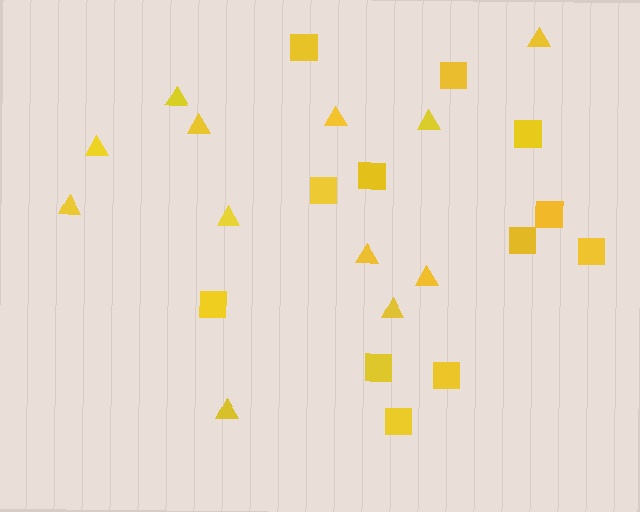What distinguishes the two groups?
There are 2 groups: one group of squares (12) and one group of triangles (12).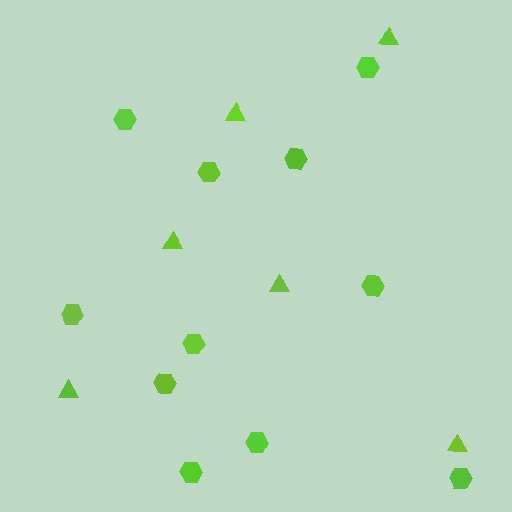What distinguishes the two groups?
There are 2 groups: one group of hexagons (11) and one group of triangles (6).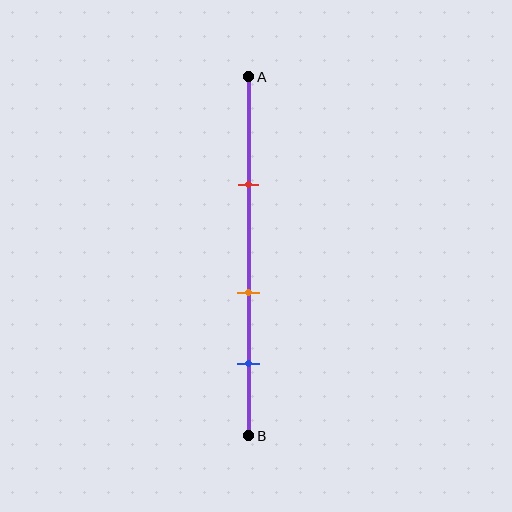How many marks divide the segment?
There are 3 marks dividing the segment.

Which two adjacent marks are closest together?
The orange and blue marks are the closest adjacent pair.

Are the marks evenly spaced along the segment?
Yes, the marks are approximately evenly spaced.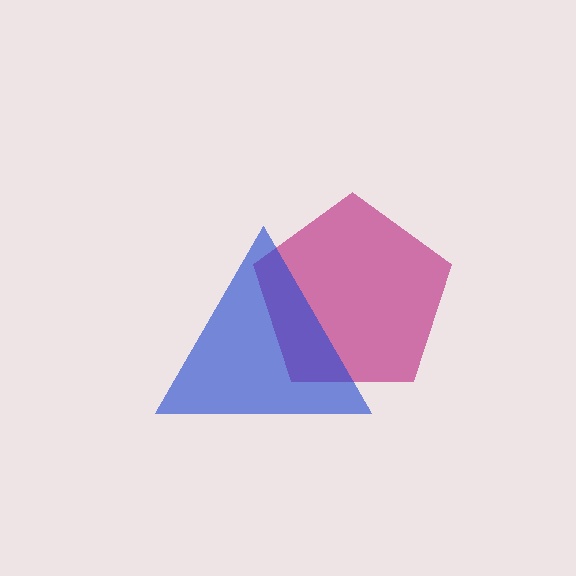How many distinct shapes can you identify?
There are 2 distinct shapes: a magenta pentagon, a blue triangle.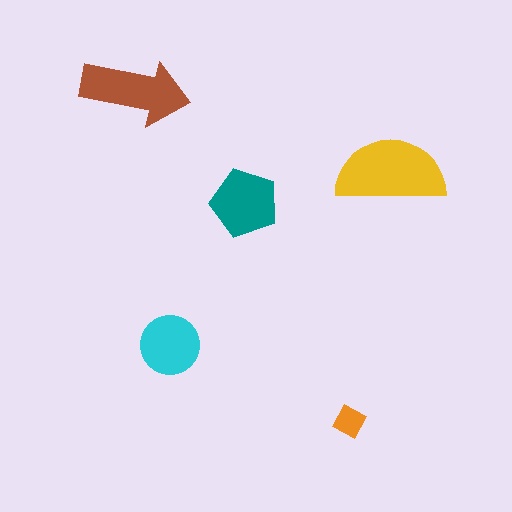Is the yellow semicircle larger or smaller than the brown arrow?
Larger.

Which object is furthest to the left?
The brown arrow is leftmost.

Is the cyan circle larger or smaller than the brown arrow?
Smaller.